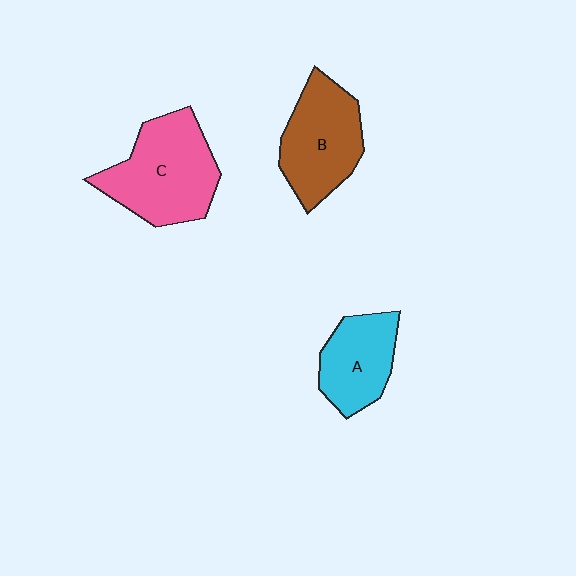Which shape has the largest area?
Shape C (pink).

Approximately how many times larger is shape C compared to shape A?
Approximately 1.5 times.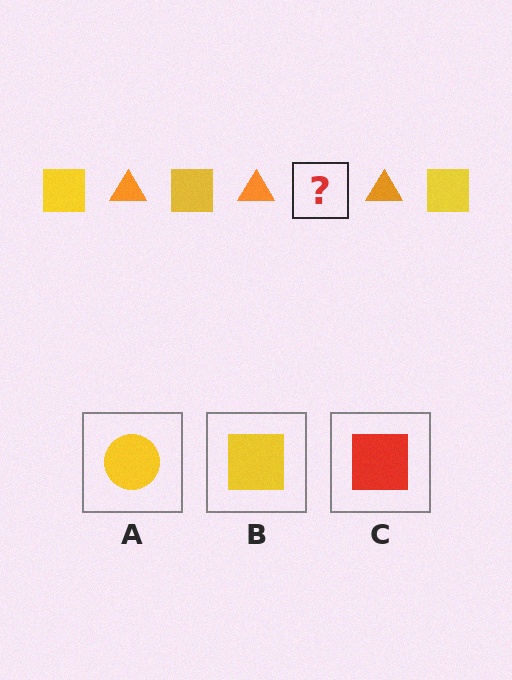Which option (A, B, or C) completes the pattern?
B.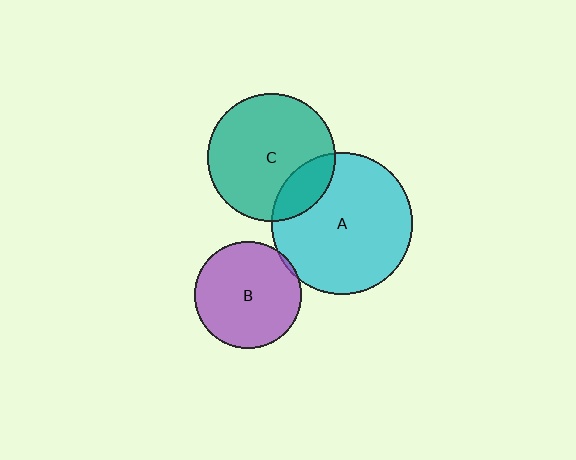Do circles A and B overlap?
Yes.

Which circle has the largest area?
Circle A (cyan).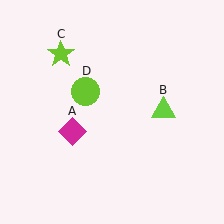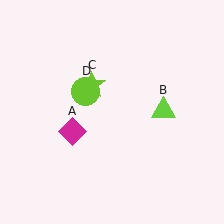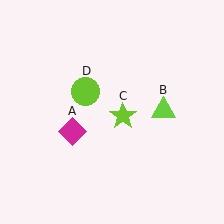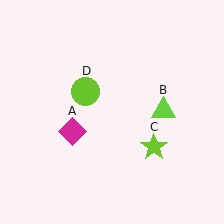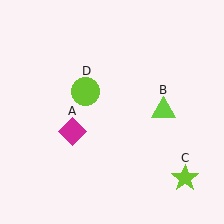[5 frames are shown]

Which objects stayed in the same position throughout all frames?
Magenta diamond (object A) and lime triangle (object B) and lime circle (object D) remained stationary.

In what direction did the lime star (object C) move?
The lime star (object C) moved down and to the right.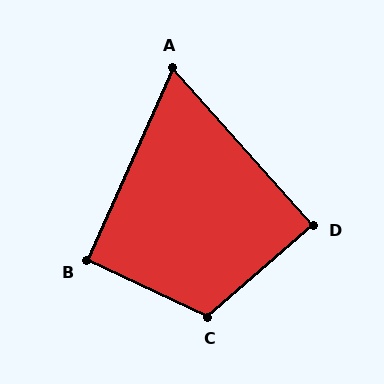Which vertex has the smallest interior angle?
A, at approximately 66 degrees.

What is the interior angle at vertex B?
Approximately 91 degrees (approximately right).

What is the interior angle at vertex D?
Approximately 89 degrees (approximately right).